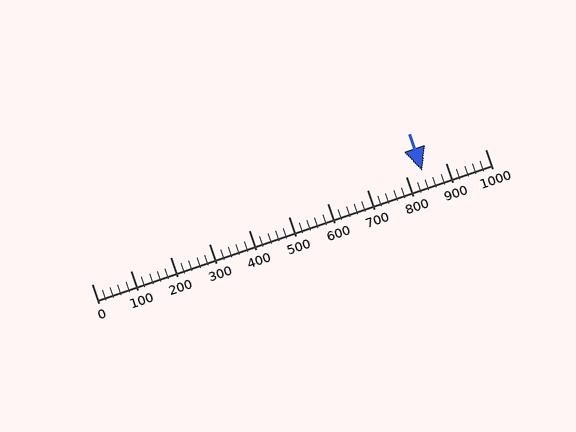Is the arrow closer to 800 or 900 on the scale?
The arrow is closer to 800.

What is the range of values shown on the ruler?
The ruler shows values from 0 to 1000.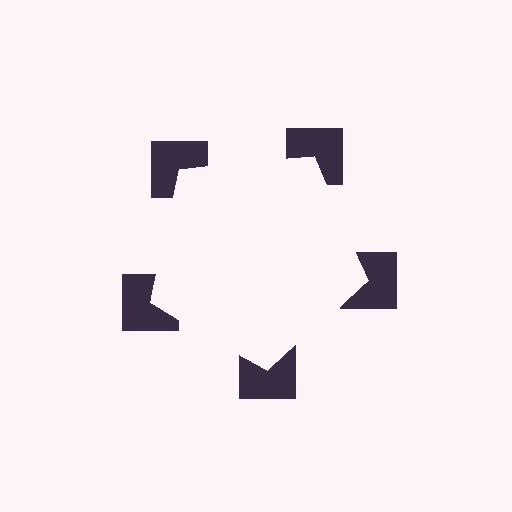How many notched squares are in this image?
There are 5 — one at each vertex of the illusory pentagon.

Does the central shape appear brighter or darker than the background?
It typically appears slightly brighter than the background, even though no actual brightness change is drawn.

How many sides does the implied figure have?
5 sides.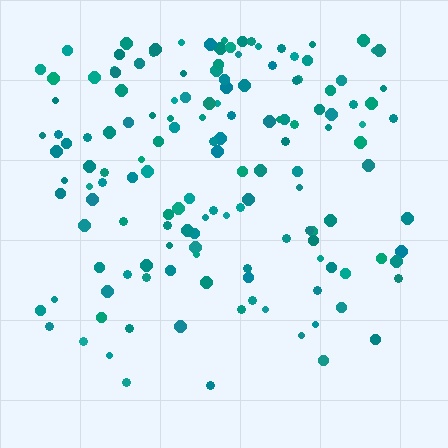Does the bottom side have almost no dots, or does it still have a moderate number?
Still a moderate number, just noticeably fewer than the top.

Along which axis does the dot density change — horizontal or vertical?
Vertical.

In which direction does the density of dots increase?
From bottom to top, with the top side densest.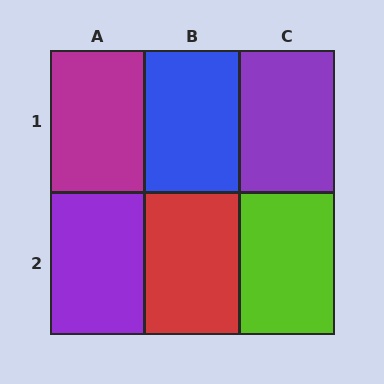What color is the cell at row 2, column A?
Purple.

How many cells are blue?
1 cell is blue.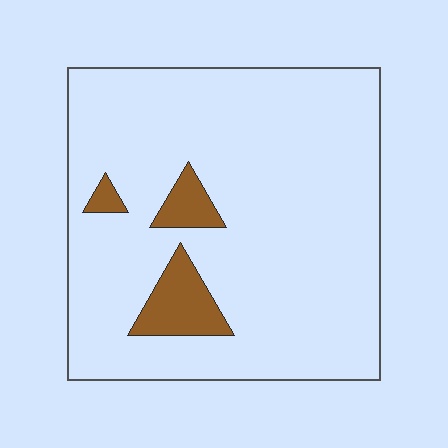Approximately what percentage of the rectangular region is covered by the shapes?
Approximately 10%.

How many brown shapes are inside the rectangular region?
3.